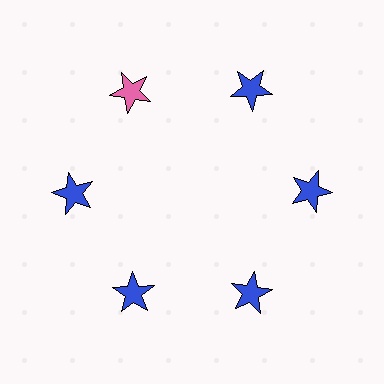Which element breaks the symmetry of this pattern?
The pink star at roughly the 11 o'clock position breaks the symmetry. All other shapes are blue stars.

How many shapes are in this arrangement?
There are 6 shapes arranged in a ring pattern.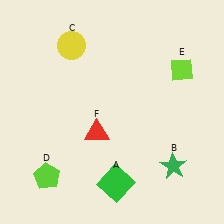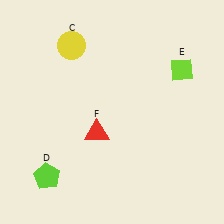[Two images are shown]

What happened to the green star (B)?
The green star (B) was removed in Image 2. It was in the bottom-right area of Image 1.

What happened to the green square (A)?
The green square (A) was removed in Image 2. It was in the bottom-right area of Image 1.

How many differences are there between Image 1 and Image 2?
There are 2 differences between the two images.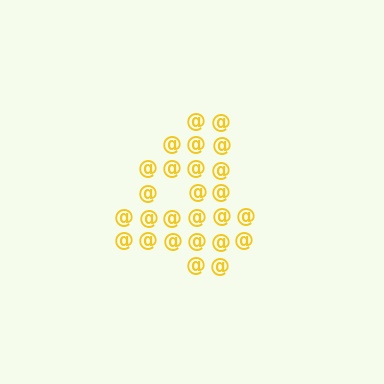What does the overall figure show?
The overall figure shows the digit 4.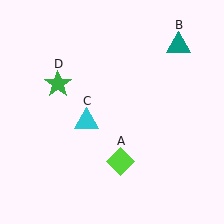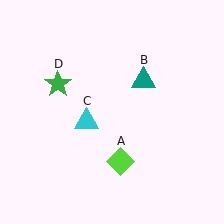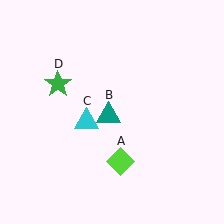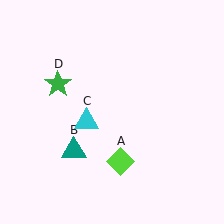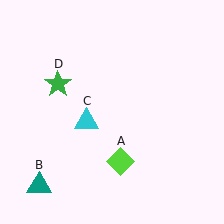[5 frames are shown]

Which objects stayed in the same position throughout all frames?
Lime diamond (object A) and cyan triangle (object C) and green star (object D) remained stationary.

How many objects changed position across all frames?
1 object changed position: teal triangle (object B).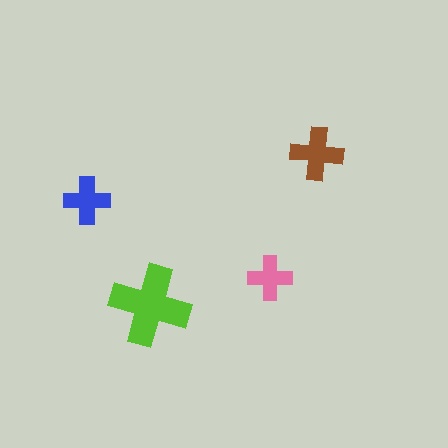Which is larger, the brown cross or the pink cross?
The brown one.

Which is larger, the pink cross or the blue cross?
The blue one.